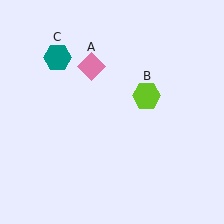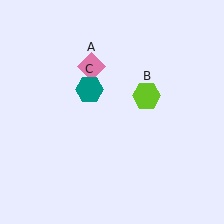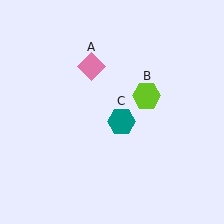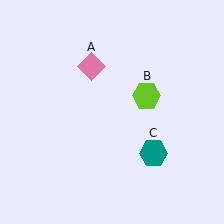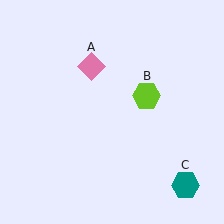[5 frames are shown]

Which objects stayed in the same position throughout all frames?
Pink diamond (object A) and lime hexagon (object B) remained stationary.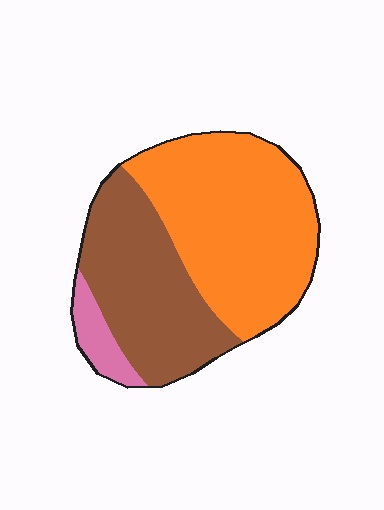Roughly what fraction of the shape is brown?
Brown covers around 40% of the shape.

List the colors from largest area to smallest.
From largest to smallest: orange, brown, pink.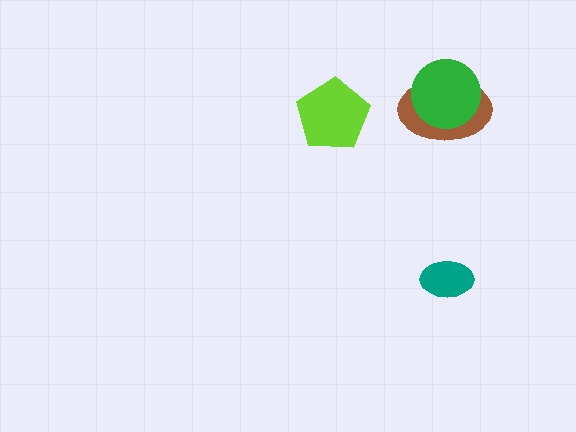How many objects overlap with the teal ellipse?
0 objects overlap with the teal ellipse.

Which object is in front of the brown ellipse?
The green circle is in front of the brown ellipse.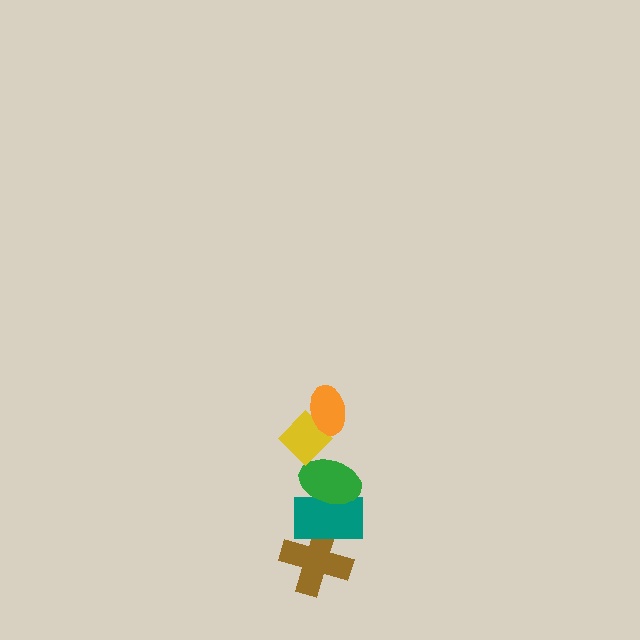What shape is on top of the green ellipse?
The yellow diamond is on top of the green ellipse.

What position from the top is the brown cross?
The brown cross is 5th from the top.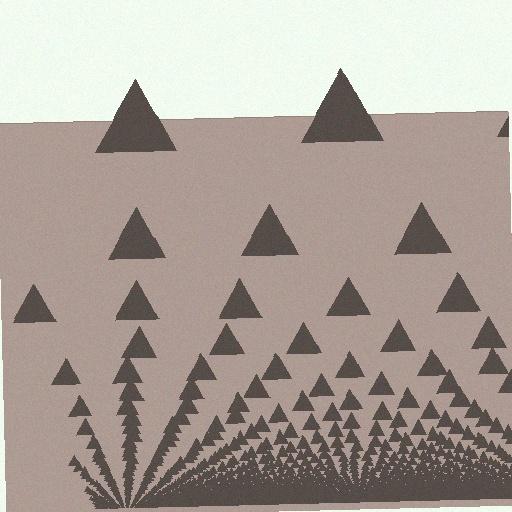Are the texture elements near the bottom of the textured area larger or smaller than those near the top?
Smaller. The gradient is inverted — elements near the bottom are smaller and denser.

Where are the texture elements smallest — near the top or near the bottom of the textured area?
Near the bottom.